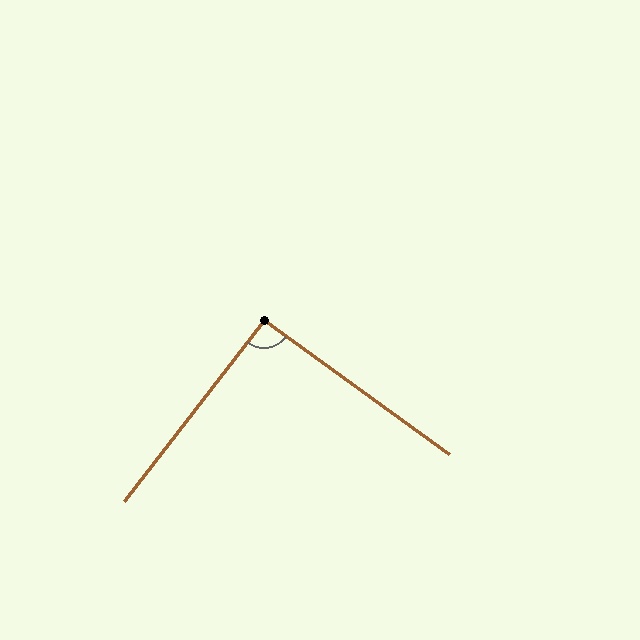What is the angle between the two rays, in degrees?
Approximately 92 degrees.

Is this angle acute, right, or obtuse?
It is approximately a right angle.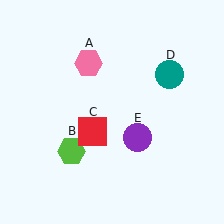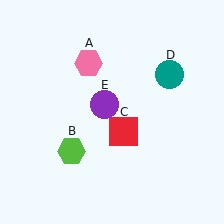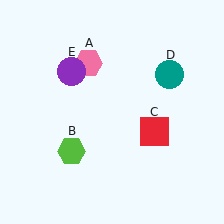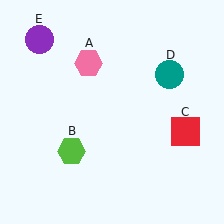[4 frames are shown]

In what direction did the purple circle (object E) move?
The purple circle (object E) moved up and to the left.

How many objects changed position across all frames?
2 objects changed position: red square (object C), purple circle (object E).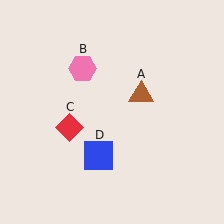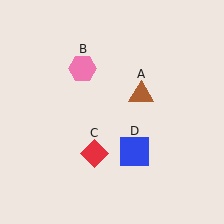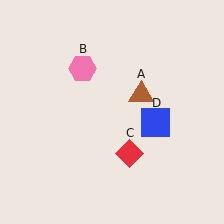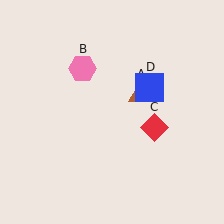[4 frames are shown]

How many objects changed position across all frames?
2 objects changed position: red diamond (object C), blue square (object D).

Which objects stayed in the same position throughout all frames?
Brown triangle (object A) and pink hexagon (object B) remained stationary.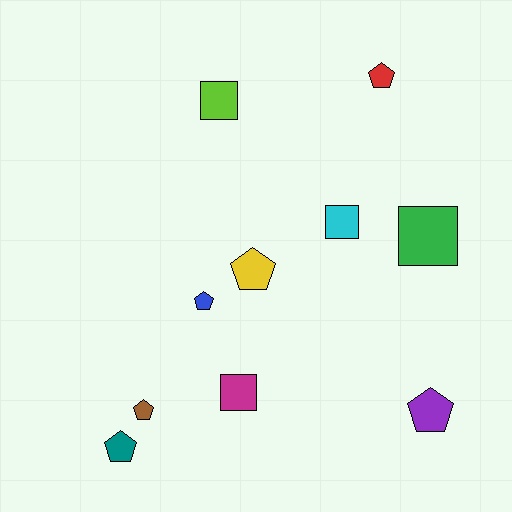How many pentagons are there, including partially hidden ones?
There are 6 pentagons.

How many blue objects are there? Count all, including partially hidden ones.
There is 1 blue object.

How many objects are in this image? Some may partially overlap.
There are 10 objects.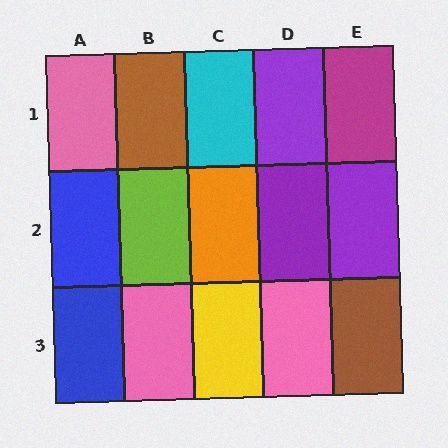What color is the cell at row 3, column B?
Pink.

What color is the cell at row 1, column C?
Cyan.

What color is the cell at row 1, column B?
Brown.